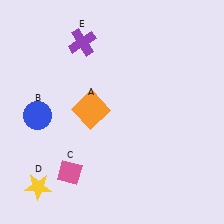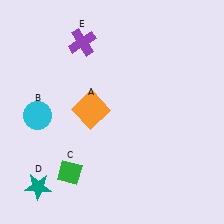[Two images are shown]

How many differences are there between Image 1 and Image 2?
There are 3 differences between the two images.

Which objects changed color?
B changed from blue to cyan. C changed from pink to green. D changed from yellow to teal.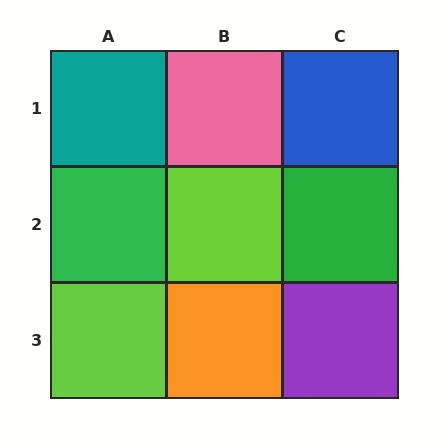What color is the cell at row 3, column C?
Purple.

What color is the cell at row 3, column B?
Orange.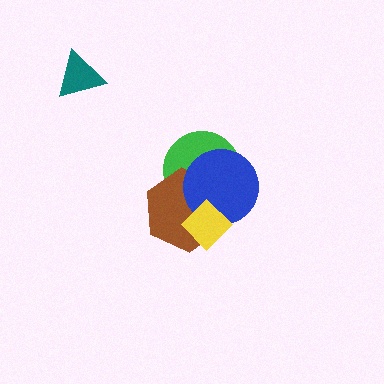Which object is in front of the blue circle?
The yellow diamond is in front of the blue circle.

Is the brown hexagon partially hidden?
Yes, it is partially covered by another shape.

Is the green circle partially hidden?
Yes, it is partially covered by another shape.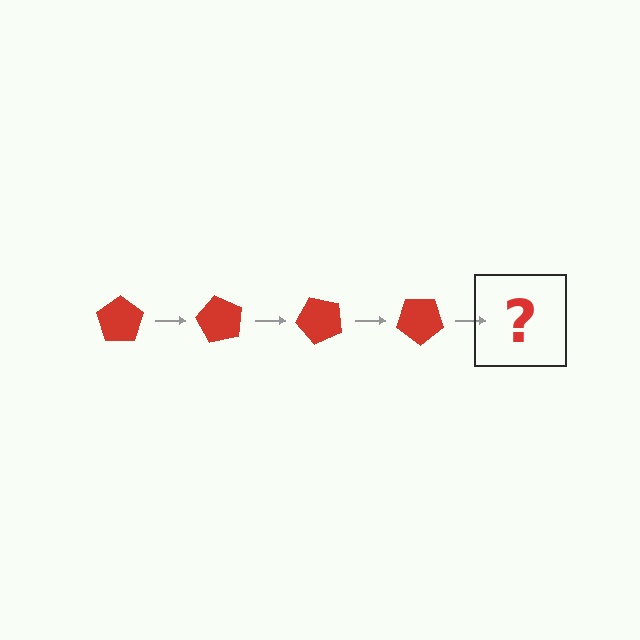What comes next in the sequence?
The next element should be a red pentagon rotated 240 degrees.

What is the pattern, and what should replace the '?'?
The pattern is that the pentagon rotates 60 degrees each step. The '?' should be a red pentagon rotated 240 degrees.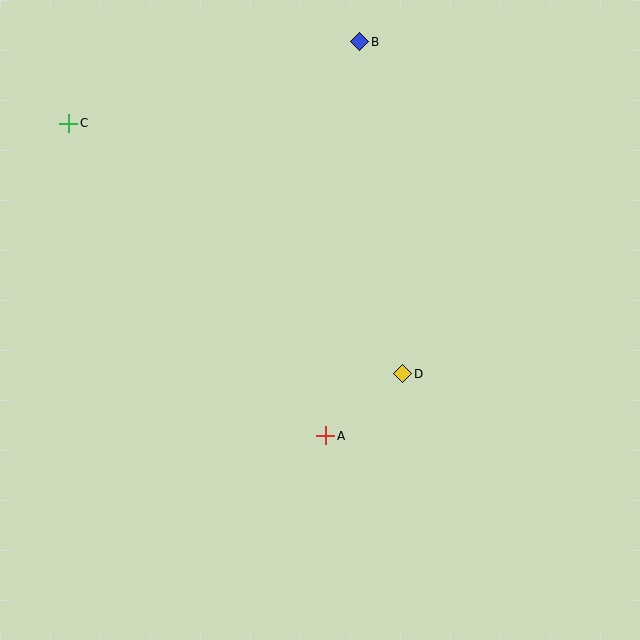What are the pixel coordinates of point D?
Point D is at (403, 374).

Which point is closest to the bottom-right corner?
Point D is closest to the bottom-right corner.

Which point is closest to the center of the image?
Point D at (403, 374) is closest to the center.